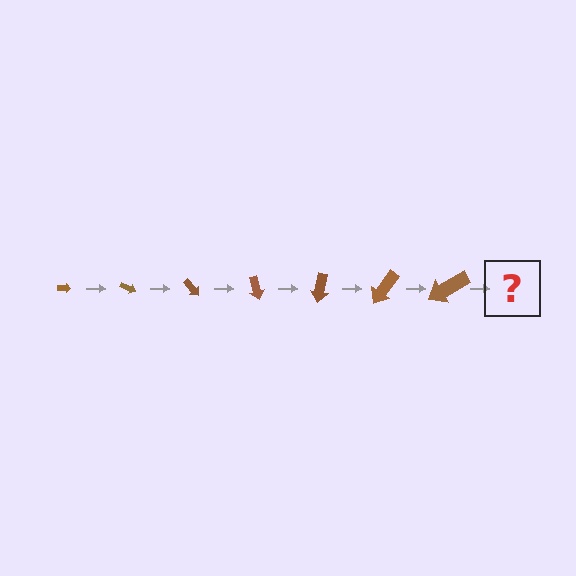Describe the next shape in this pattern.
It should be an arrow, larger than the previous one and rotated 175 degrees from the start.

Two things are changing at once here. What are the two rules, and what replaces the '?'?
The two rules are that the arrow grows larger each step and it rotates 25 degrees each step. The '?' should be an arrow, larger than the previous one and rotated 175 degrees from the start.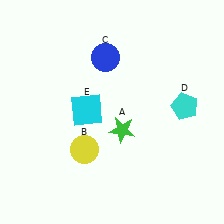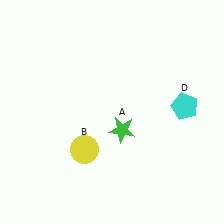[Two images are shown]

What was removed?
The blue circle (C), the cyan square (E) were removed in Image 2.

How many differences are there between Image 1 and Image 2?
There are 2 differences between the two images.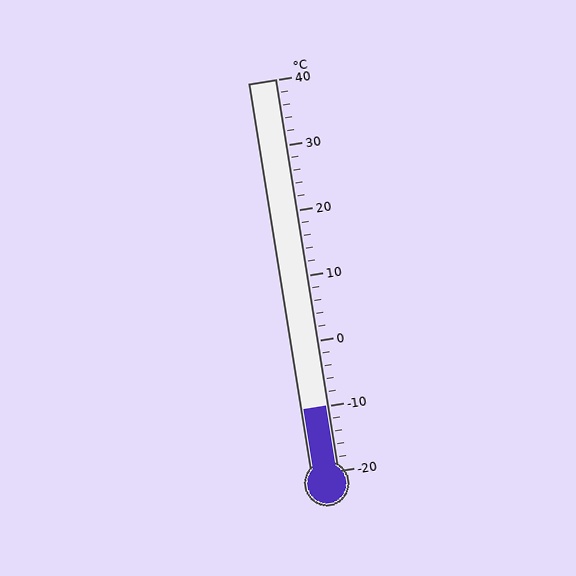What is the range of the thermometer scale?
The thermometer scale ranges from -20°C to 40°C.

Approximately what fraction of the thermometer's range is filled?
The thermometer is filled to approximately 15% of its range.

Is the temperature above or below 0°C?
The temperature is below 0°C.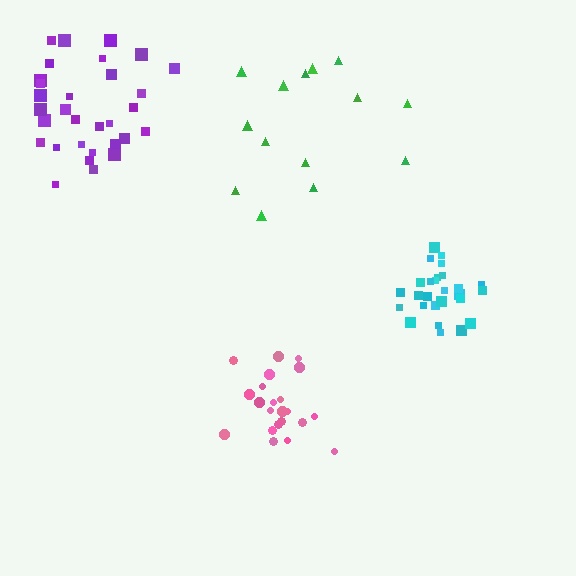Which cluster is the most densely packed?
Cyan.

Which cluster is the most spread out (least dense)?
Green.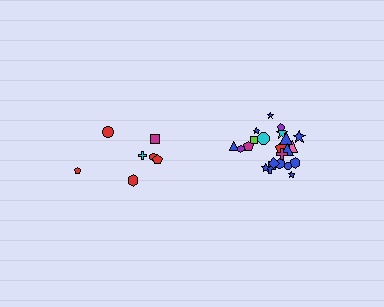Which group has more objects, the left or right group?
The right group.